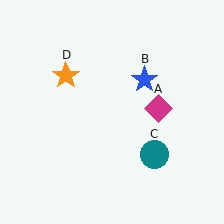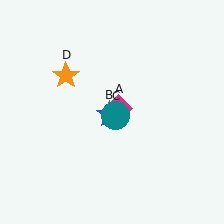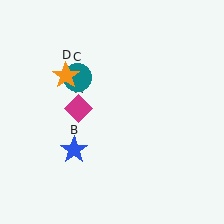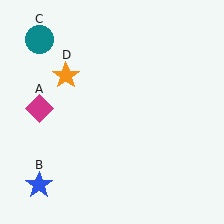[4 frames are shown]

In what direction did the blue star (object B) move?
The blue star (object B) moved down and to the left.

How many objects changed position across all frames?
3 objects changed position: magenta diamond (object A), blue star (object B), teal circle (object C).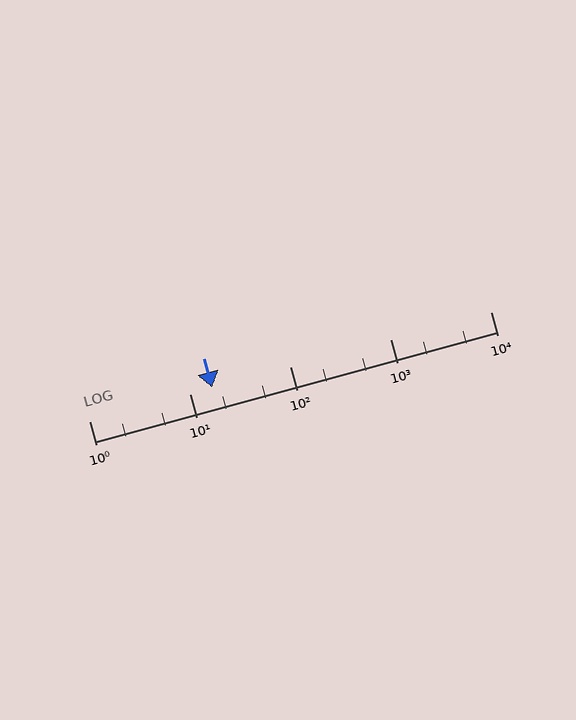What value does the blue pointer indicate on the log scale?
The pointer indicates approximately 17.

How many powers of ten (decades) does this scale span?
The scale spans 4 decades, from 1 to 10000.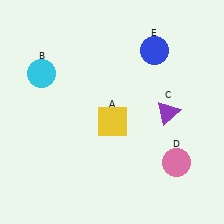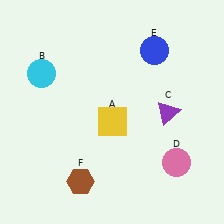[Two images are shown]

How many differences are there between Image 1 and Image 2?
There is 1 difference between the two images.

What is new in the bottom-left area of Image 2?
A brown hexagon (F) was added in the bottom-left area of Image 2.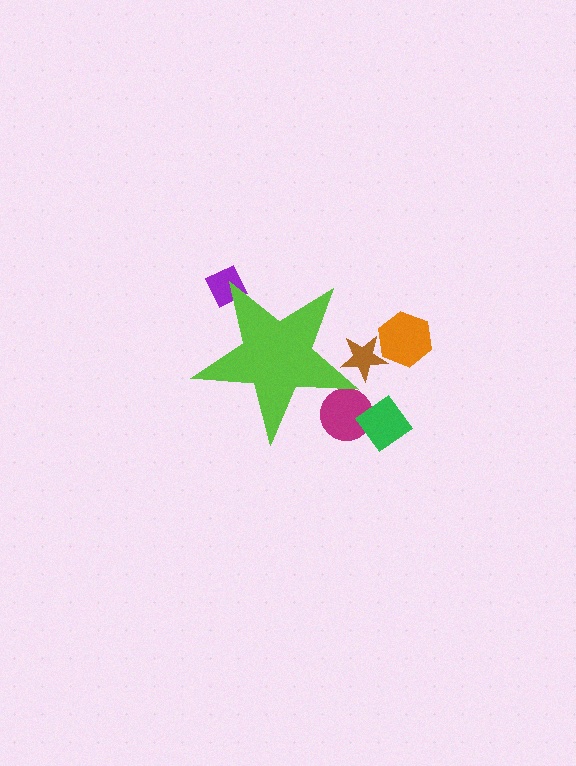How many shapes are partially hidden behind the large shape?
3 shapes are partially hidden.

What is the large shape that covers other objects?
A lime star.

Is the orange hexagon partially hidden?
No, the orange hexagon is fully visible.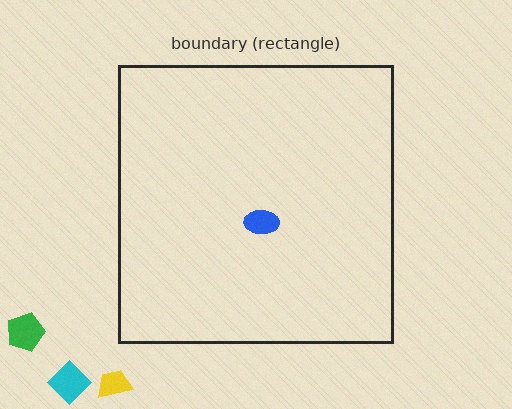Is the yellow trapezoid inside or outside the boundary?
Outside.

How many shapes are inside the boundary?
1 inside, 3 outside.